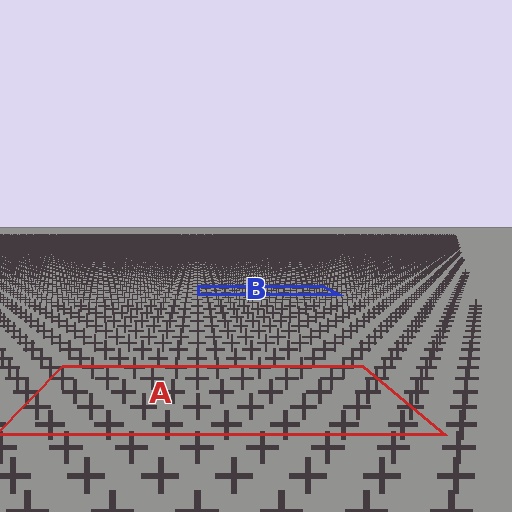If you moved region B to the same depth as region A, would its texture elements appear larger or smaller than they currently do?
They would appear larger. At a closer depth, the same texture elements are projected at a bigger on-screen size.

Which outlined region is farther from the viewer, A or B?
Region B is farther from the viewer — the texture elements inside it appear smaller and more densely packed.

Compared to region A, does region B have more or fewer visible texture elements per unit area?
Region B has more texture elements per unit area — they are packed more densely because it is farther away.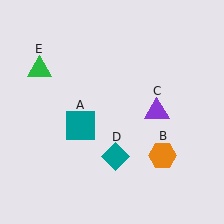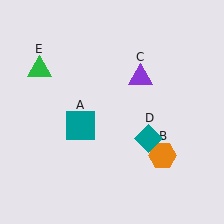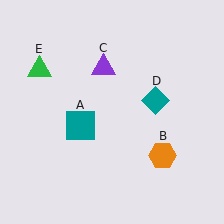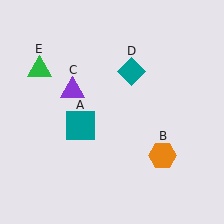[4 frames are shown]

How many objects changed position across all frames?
2 objects changed position: purple triangle (object C), teal diamond (object D).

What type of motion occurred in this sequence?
The purple triangle (object C), teal diamond (object D) rotated counterclockwise around the center of the scene.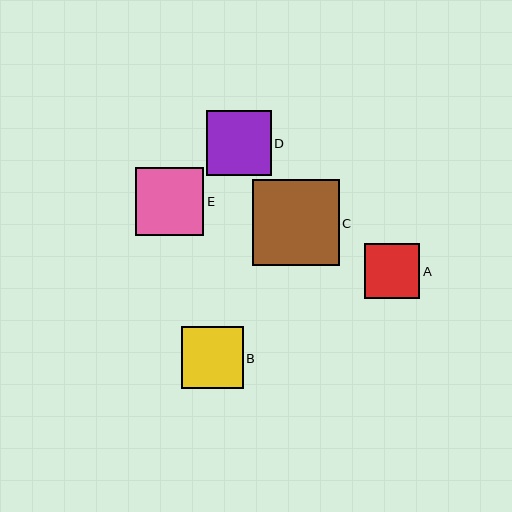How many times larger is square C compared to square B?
Square C is approximately 1.4 times the size of square B.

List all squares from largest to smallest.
From largest to smallest: C, E, D, B, A.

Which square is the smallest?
Square A is the smallest with a size of approximately 55 pixels.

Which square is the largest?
Square C is the largest with a size of approximately 86 pixels.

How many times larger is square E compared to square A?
Square E is approximately 1.3 times the size of square A.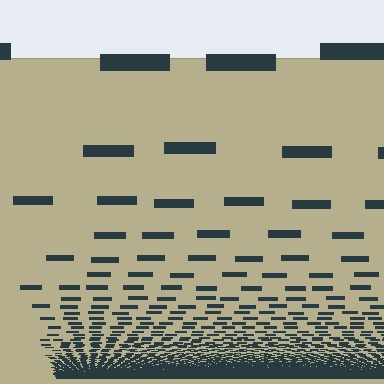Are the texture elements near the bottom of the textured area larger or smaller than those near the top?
Smaller. The gradient is inverted — elements near the bottom are smaller and denser.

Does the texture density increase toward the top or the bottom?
Density increases toward the bottom.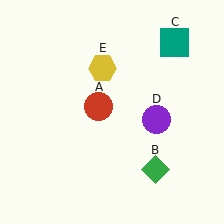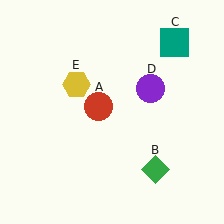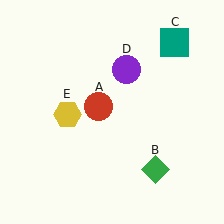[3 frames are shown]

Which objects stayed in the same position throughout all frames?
Red circle (object A) and green diamond (object B) and teal square (object C) remained stationary.